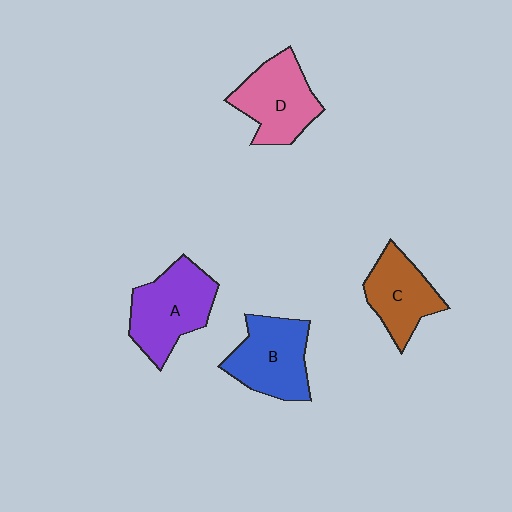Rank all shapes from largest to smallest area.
From largest to smallest: A (purple), B (blue), D (pink), C (brown).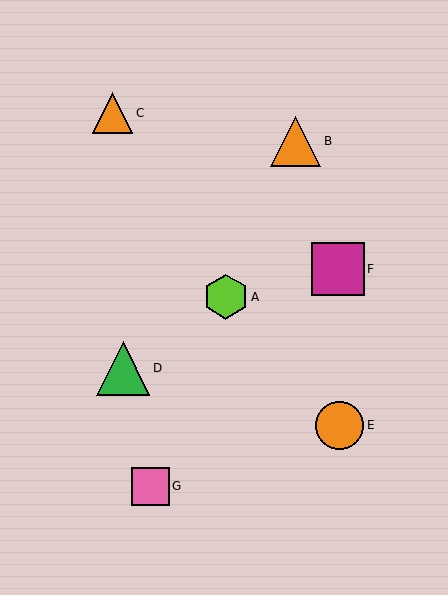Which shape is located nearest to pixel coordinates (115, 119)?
The orange triangle (labeled C) at (113, 113) is nearest to that location.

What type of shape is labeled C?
Shape C is an orange triangle.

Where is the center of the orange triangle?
The center of the orange triangle is at (296, 141).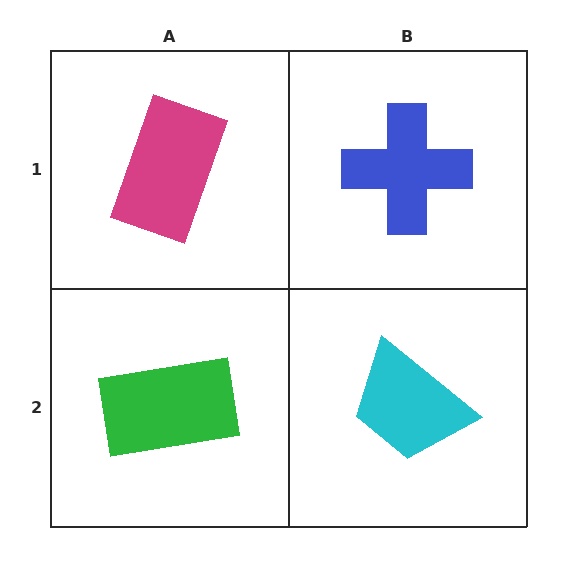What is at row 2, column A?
A green rectangle.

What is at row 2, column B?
A cyan trapezoid.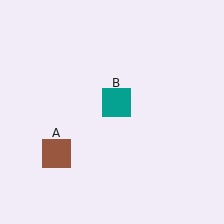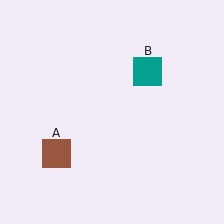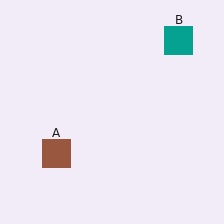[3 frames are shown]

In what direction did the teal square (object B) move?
The teal square (object B) moved up and to the right.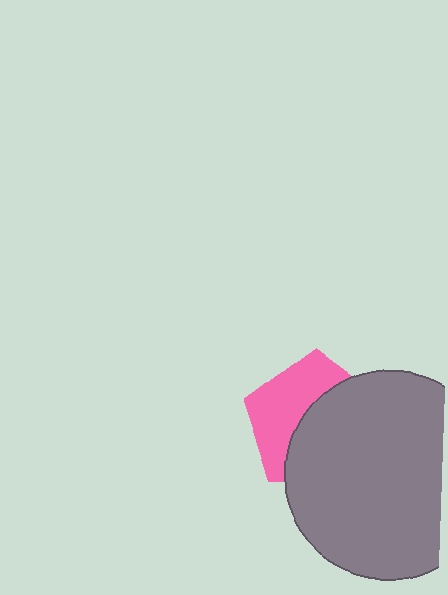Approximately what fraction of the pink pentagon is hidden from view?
Roughly 56% of the pink pentagon is hidden behind the gray circle.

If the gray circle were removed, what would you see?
You would see the complete pink pentagon.